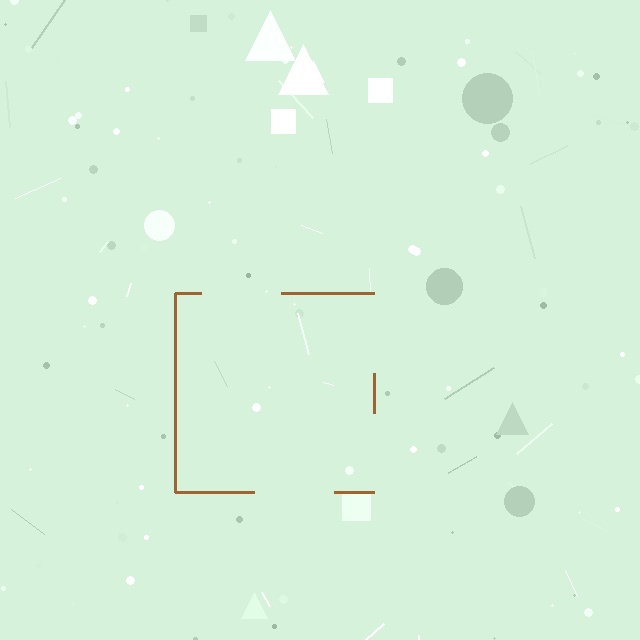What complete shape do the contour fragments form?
The contour fragments form a square.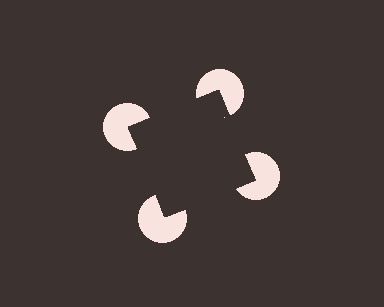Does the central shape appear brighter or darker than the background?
It typically appears slightly darker than the background, even though no actual brightness change is drawn.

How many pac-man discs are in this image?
There are 4 — one at each vertex of the illusory square.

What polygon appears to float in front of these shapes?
An illusory square — its edges are inferred from the aligned wedge cuts in the pac-man discs, not physically drawn.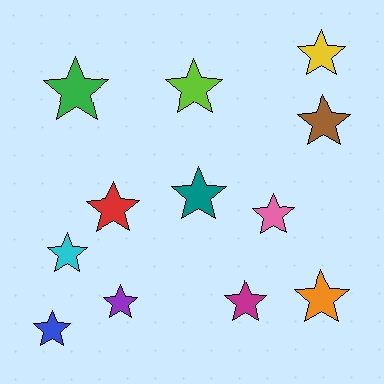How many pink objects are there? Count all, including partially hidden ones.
There is 1 pink object.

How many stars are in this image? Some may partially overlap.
There are 12 stars.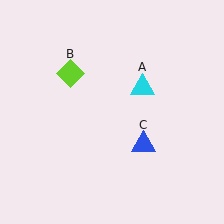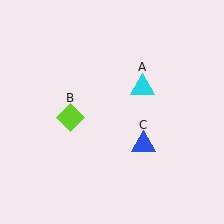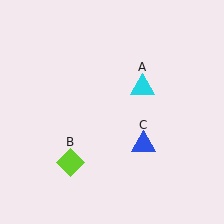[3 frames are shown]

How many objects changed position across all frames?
1 object changed position: lime diamond (object B).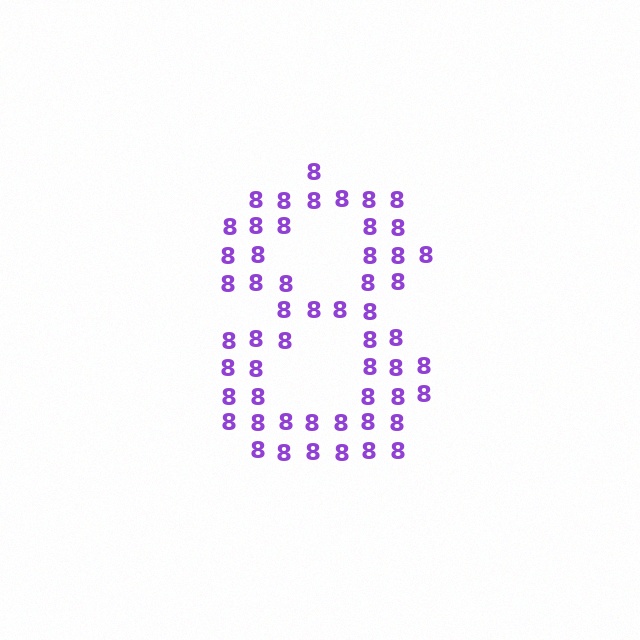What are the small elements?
The small elements are digit 8's.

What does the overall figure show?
The overall figure shows the digit 8.